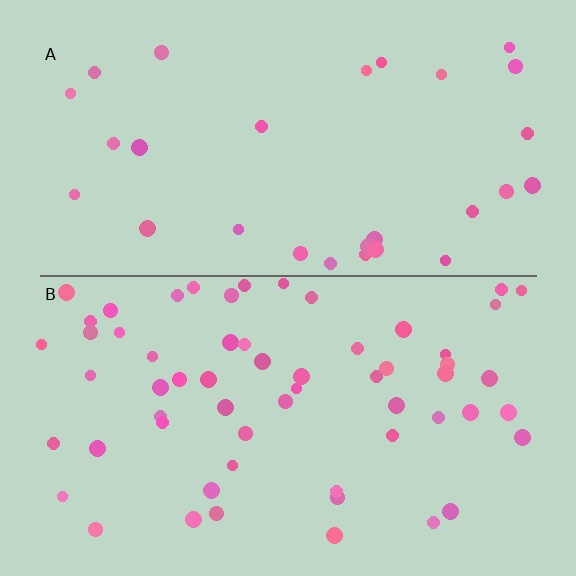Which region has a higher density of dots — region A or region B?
B (the bottom).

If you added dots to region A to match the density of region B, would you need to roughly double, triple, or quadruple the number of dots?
Approximately double.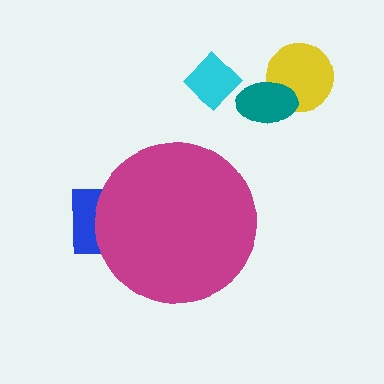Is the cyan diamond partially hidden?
No, the cyan diamond is fully visible.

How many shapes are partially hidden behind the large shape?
1 shape is partially hidden.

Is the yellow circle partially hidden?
No, the yellow circle is fully visible.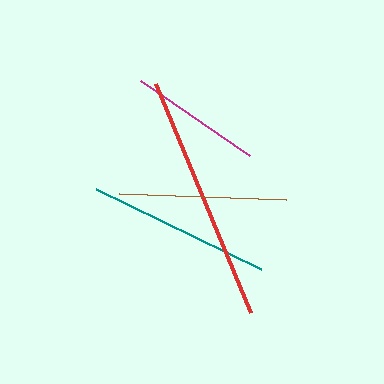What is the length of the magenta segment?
The magenta segment is approximately 132 pixels long.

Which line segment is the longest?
The red line is the longest at approximately 248 pixels.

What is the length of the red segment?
The red segment is approximately 248 pixels long.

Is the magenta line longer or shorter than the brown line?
The brown line is longer than the magenta line.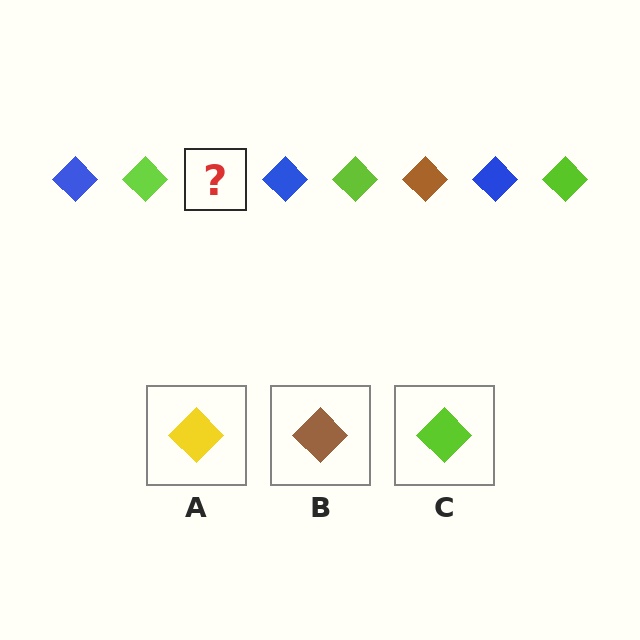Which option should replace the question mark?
Option B.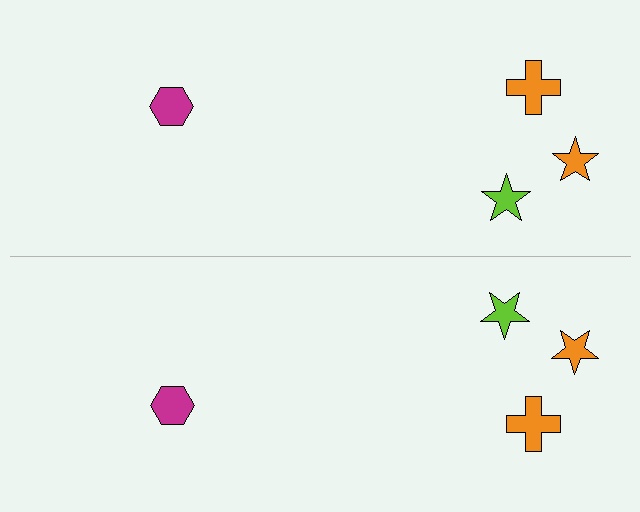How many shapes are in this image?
There are 8 shapes in this image.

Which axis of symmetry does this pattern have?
The pattern has a horizontal axis of symmetry running through the center of the image.